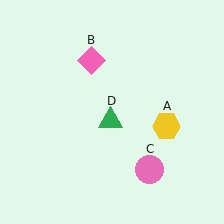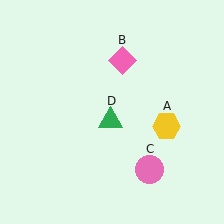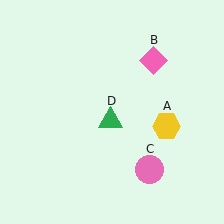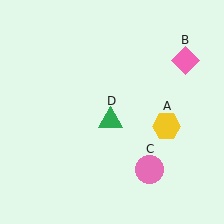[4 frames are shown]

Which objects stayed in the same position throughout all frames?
Yellow hexagon (object A) and pink circle (object C) and green triangle (object D) remained stationary.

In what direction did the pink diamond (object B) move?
The pink diamond (object B) moved right.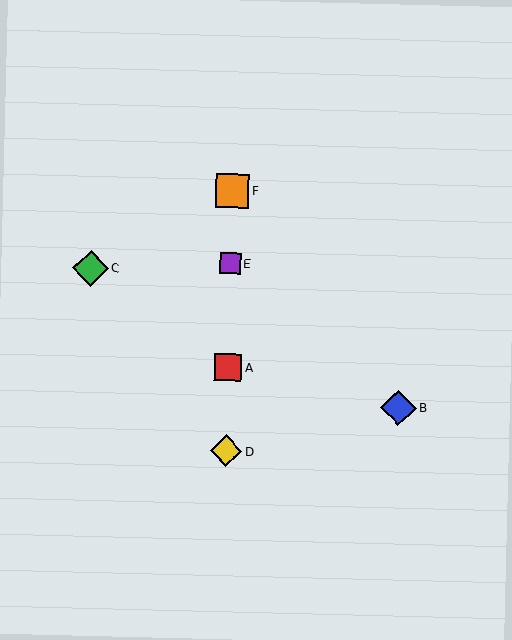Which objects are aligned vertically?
Objects A, D, E, F are aligned vertically.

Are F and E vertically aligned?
Yes, both are at x≈232.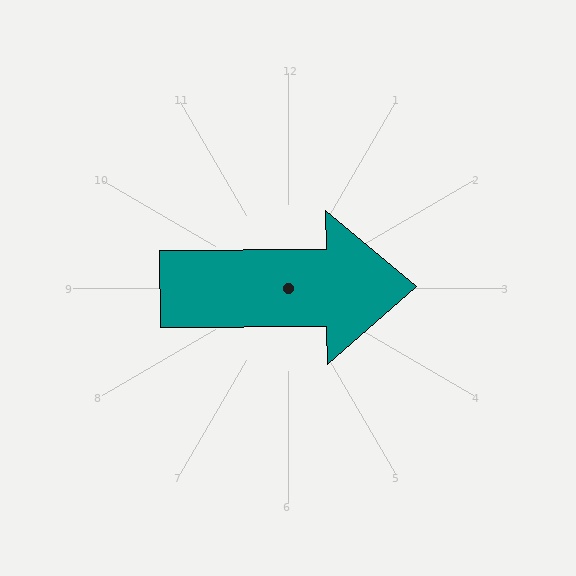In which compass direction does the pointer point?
East.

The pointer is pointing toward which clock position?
Roughly 3 o'clock.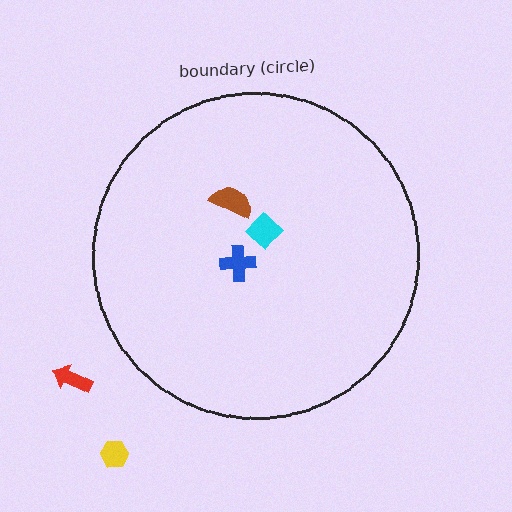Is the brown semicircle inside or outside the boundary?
Inside.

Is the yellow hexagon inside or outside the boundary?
Outside.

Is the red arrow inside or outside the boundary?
Outside.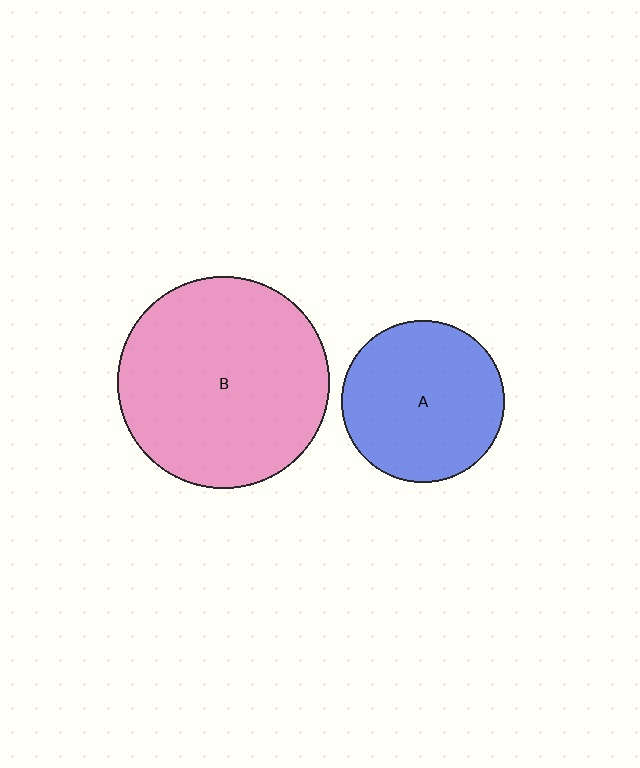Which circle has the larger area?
Circle B (pink).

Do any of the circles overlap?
No, none of the circles overlap.